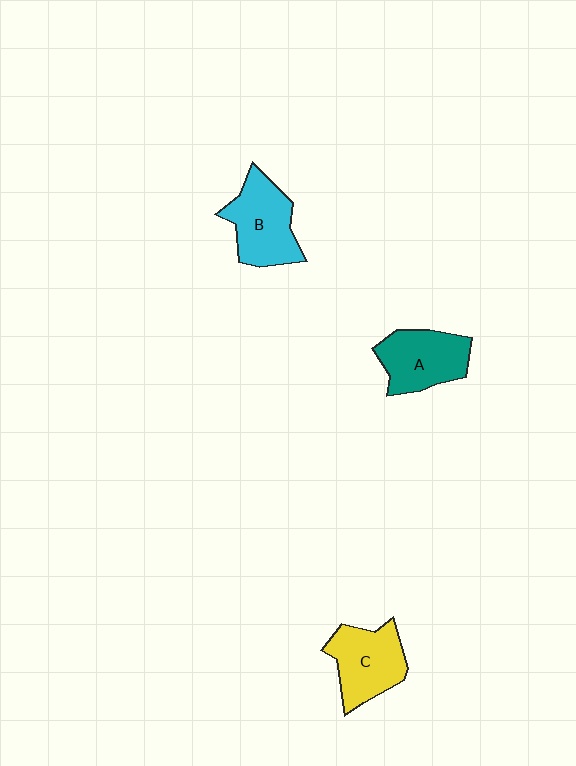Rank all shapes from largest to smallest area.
From largest to smallest: B (cyan), C (yellow), A (teal).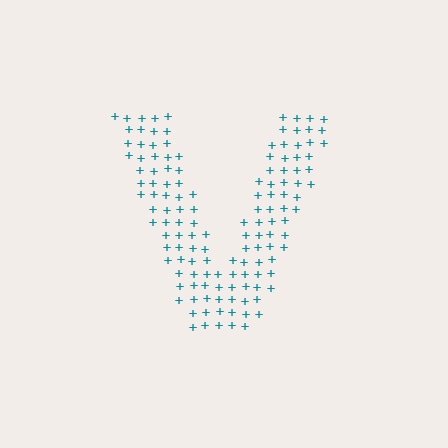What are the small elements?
The small elements are plus signs.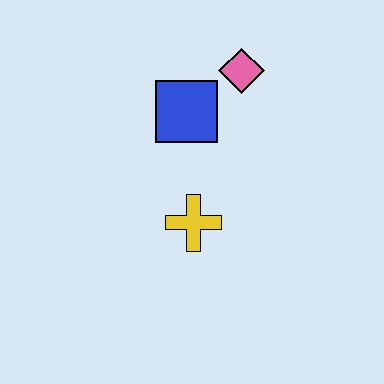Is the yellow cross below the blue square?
Yes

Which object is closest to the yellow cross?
The blue square is closest to the yellow cross.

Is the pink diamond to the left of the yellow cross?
No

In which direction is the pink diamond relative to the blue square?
The pink diamond is to the right of the blue square.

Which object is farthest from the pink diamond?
The yellow cross is farthest from the pink diamond.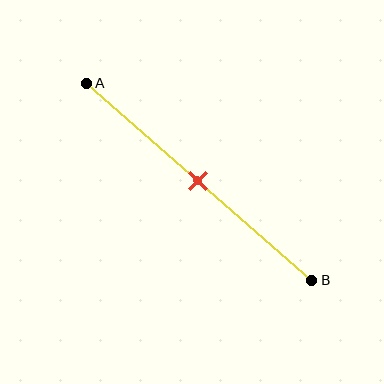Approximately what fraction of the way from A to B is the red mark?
The red mark is approximately 50% of the way from A to B.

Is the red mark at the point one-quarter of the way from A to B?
No, the mark is at about 50% from A, not at the 25% one-quarter point.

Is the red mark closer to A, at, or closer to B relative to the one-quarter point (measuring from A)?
The red mark is closer to point B than the one-quarter point of segment AB.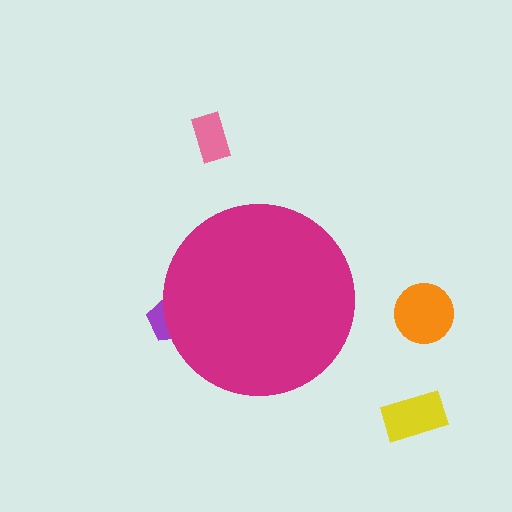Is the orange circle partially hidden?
No, the orange circle is fully visible.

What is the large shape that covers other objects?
A magenta circle.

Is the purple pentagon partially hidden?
Yes, the purple pentagon is partially hidden behind the magenta circle.